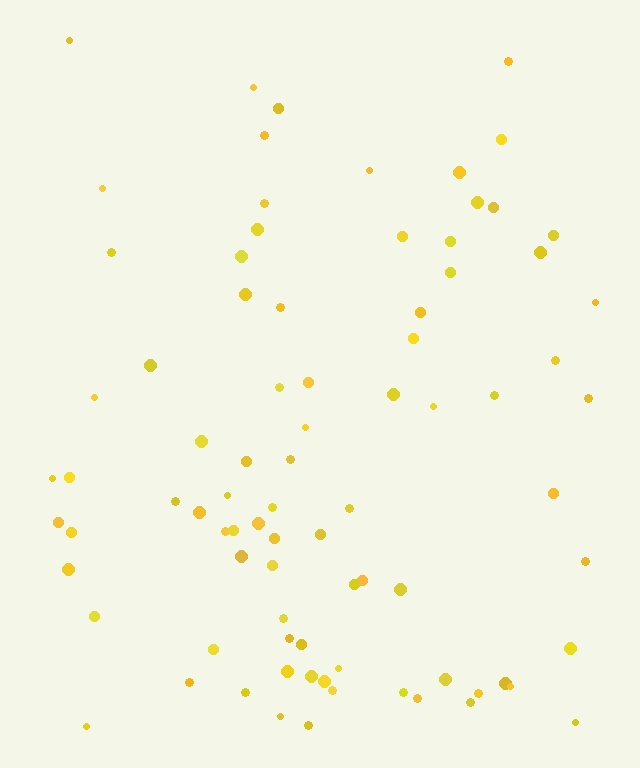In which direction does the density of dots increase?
From top to bottom, with the bottom side densest.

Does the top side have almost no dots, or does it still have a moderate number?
Still a moderate number, just noticeably fewer than the bottom.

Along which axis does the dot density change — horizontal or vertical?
Vertical.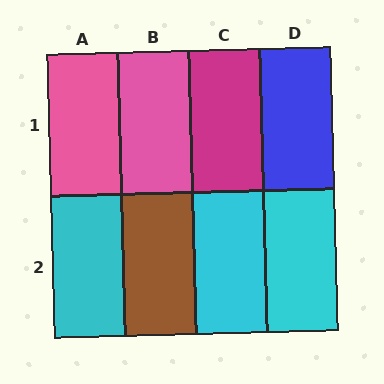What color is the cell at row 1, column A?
Pink.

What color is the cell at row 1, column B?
Pink.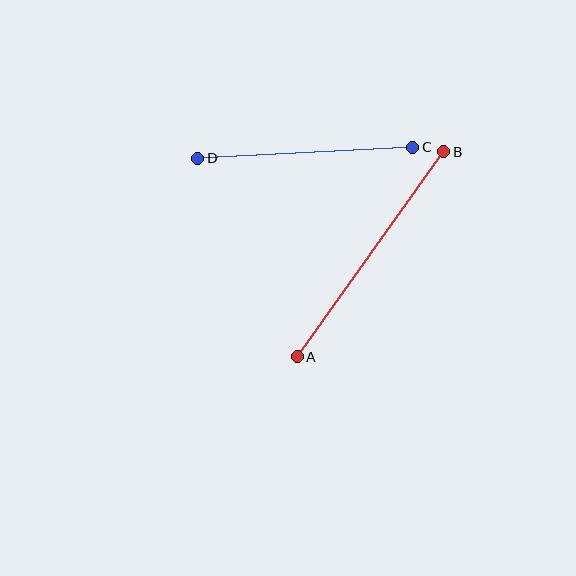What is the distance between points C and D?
The distance is approximately 215 pixels.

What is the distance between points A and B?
The distance is approximately 252 pixels.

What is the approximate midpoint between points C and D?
The midpoint is at approximately (305, 153) pixels.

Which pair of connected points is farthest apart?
Points A and B are farthest apart.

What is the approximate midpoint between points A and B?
The midpoint is at approximately (371, 254) pixels.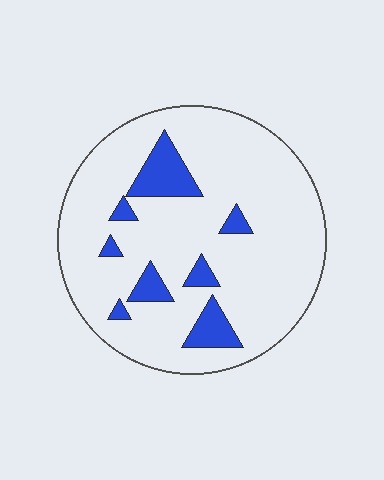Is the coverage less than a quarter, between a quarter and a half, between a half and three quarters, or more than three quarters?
Less than a quarter.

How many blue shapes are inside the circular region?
8.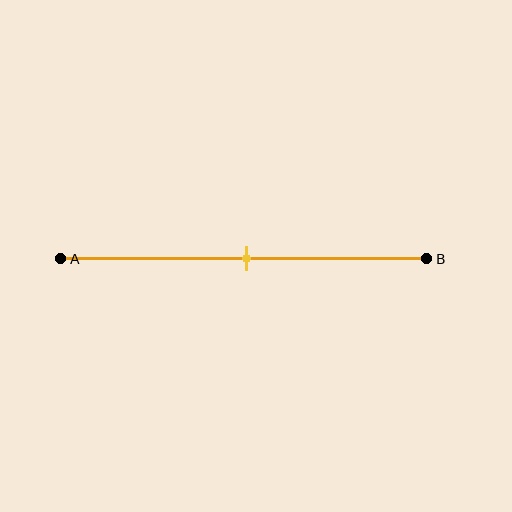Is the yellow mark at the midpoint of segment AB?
Yes, the mark is approximately at the midpoint.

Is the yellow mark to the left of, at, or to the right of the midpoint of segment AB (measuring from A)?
The yellow mark is approximately at the midpoint of segment AB.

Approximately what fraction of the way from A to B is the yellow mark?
The yellow mark is approximately 50% of the way from A to B.